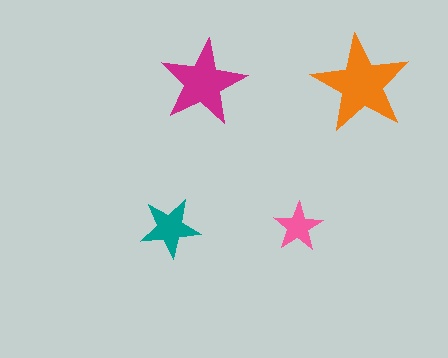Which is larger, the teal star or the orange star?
The orange one.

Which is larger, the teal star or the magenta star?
The magenta one.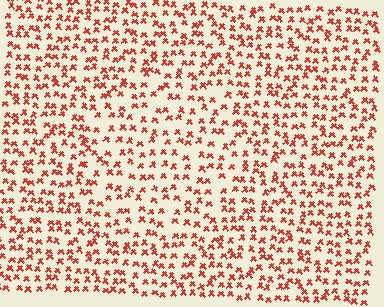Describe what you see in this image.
The image contains small red elements arranged at two different densities. A circle-shaped region is visible where the elements are less densely packed than the surrounding area.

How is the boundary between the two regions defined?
The boundary is defined by a change in element density (approximately 1.4x ratio). All elements are the same color, size, and shape.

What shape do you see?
I see a circle.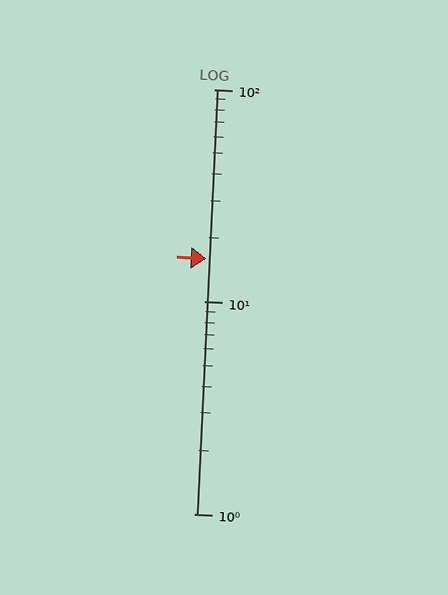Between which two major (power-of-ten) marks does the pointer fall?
The pointer is between 10 and 100.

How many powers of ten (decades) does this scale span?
The scale spans 2 decades, from 1 to 100.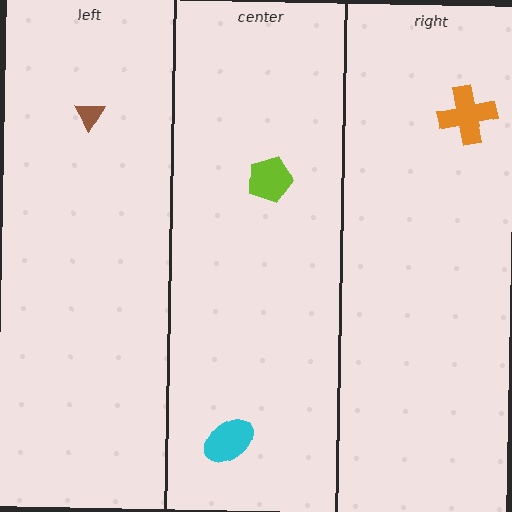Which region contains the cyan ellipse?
The center region.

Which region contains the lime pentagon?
The center region.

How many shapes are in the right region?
1.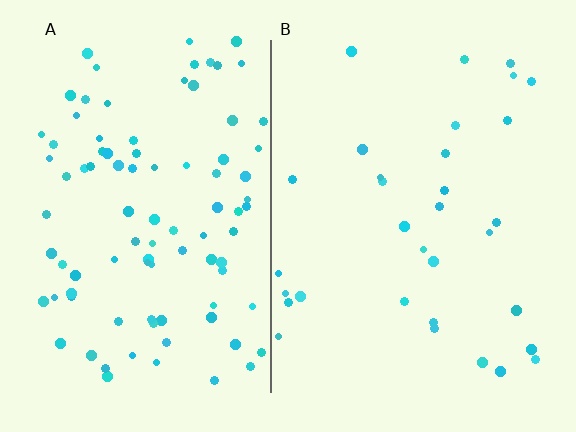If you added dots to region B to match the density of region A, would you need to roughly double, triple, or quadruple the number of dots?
Approximately triple.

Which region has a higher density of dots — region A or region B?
A (the left).